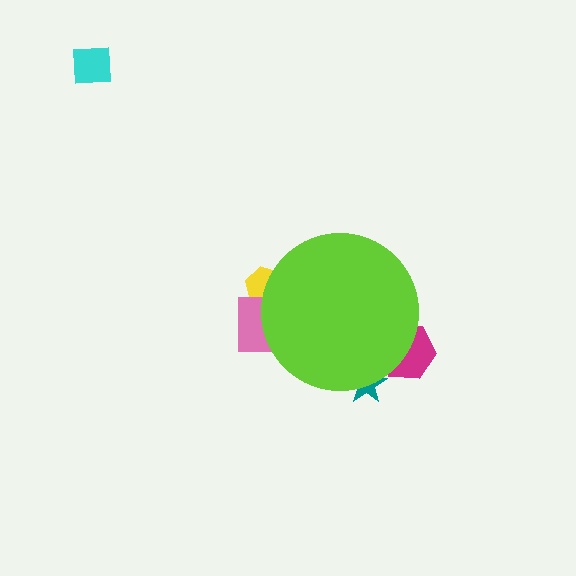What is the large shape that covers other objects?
A lime circle.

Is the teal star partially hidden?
Yes, the teal star is partially hidden behind the lime circle.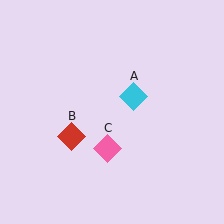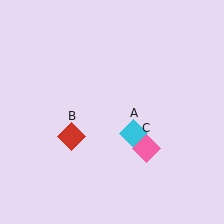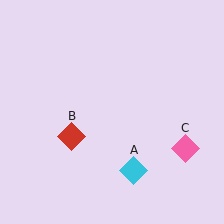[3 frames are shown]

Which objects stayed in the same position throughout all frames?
Red diamond (object B) remained stationary.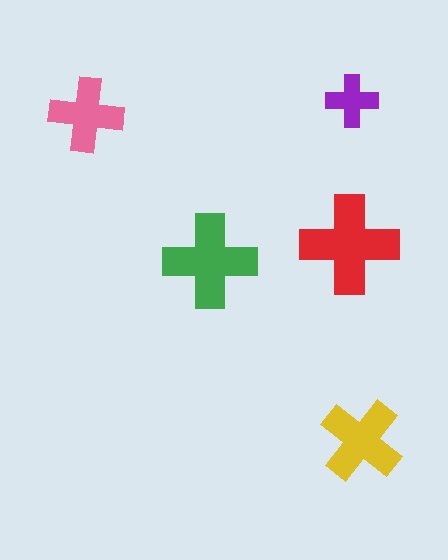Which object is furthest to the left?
The pink cross is leftmost.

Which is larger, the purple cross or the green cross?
The green one.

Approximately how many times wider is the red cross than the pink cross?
About 1.5 times wider.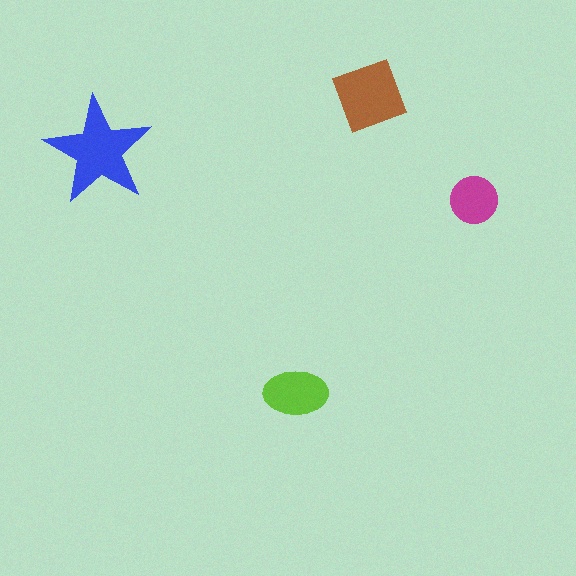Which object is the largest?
The blue star.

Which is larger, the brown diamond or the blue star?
The blue star.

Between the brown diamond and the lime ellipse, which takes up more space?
The brown diamond.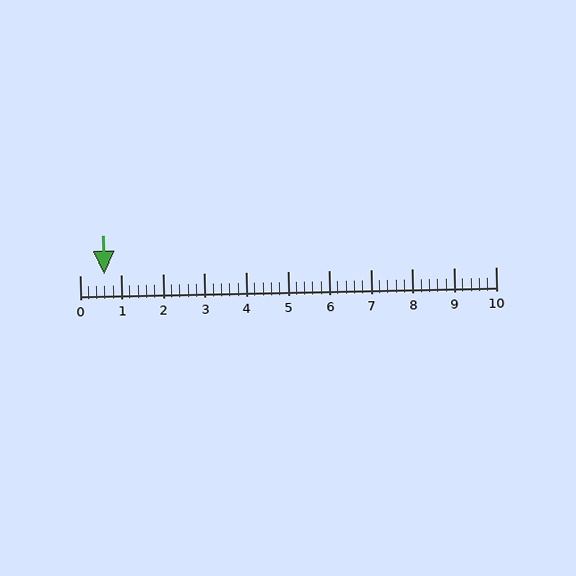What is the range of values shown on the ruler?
The ruler shows values from 0 to 10.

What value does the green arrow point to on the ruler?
The green arrow points to approximately 0.6.